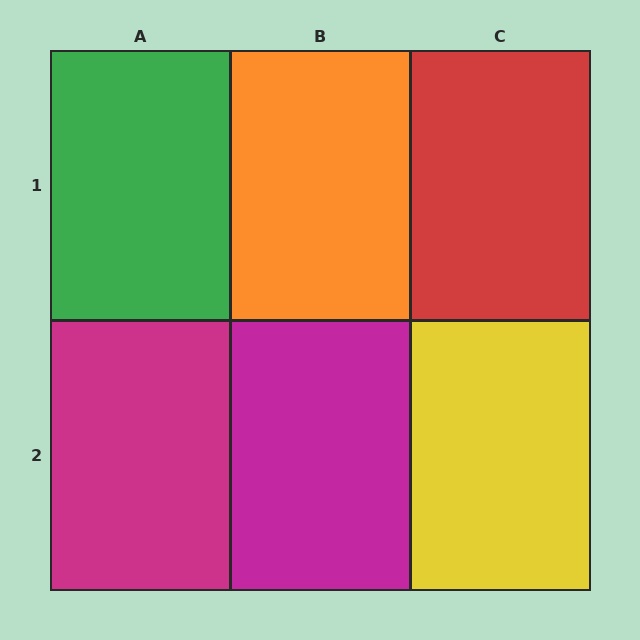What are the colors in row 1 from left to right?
Green, orange, red.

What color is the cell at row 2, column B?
Magenta.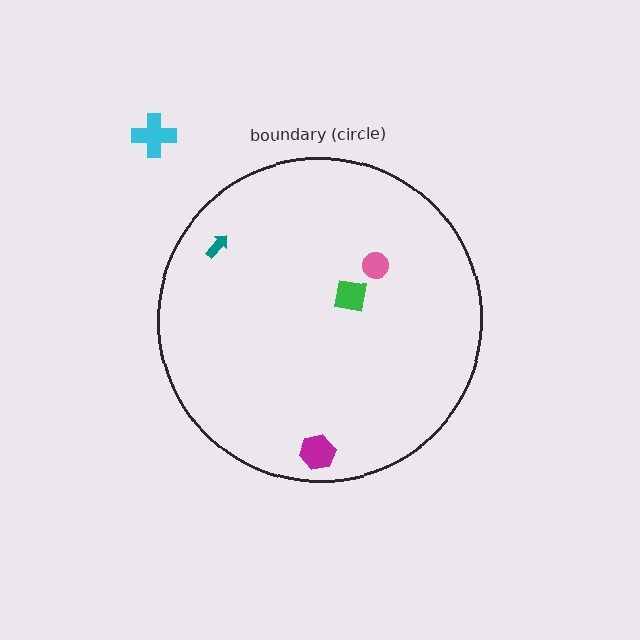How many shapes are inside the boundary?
4 inside, 1 outside.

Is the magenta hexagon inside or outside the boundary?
Inside.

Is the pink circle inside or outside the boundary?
Inside.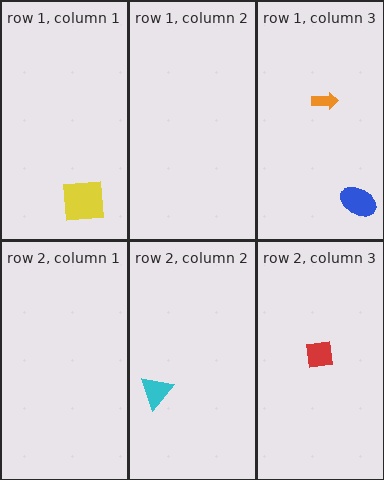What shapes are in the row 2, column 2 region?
The cyan triangle.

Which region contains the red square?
The row 2, column 3 region.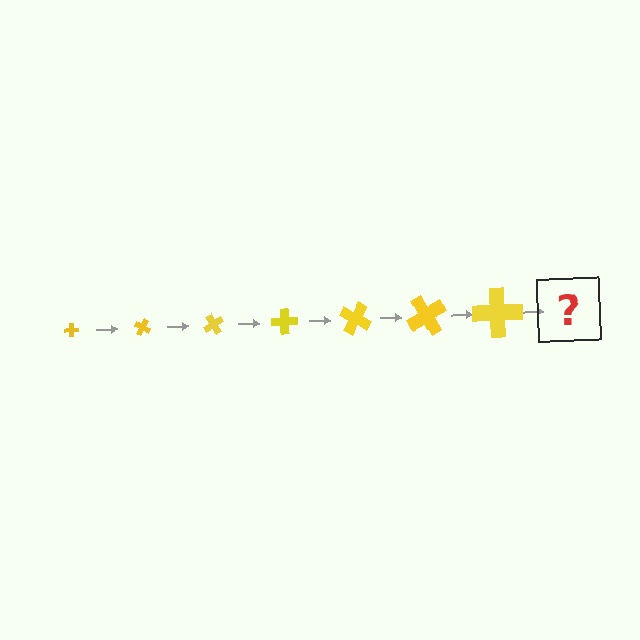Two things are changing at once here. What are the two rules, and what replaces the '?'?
The two rules are that the cross grows larger each step and it rotates 30 degrees each step. The '?' should be a cross, larger than the previous one and rotated 210 degrees from the start.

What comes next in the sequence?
The next element should be a cross, larger than the previous one and rotated 210 degrees from the start.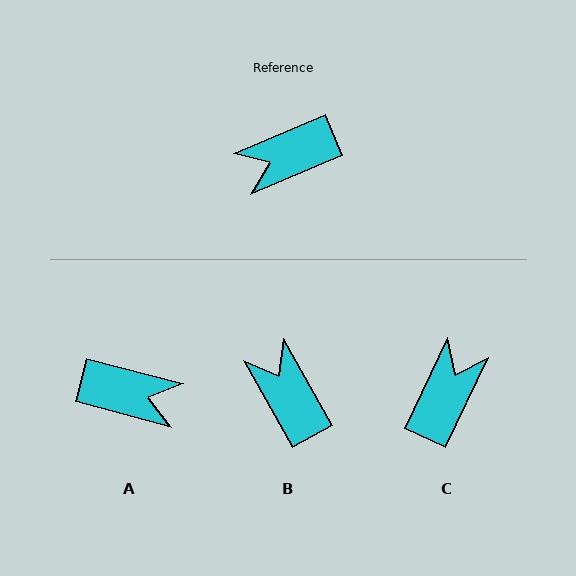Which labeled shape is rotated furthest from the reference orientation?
A, about 142 degrees away.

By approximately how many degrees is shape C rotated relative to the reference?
Approximately 138 degrees clockwise.